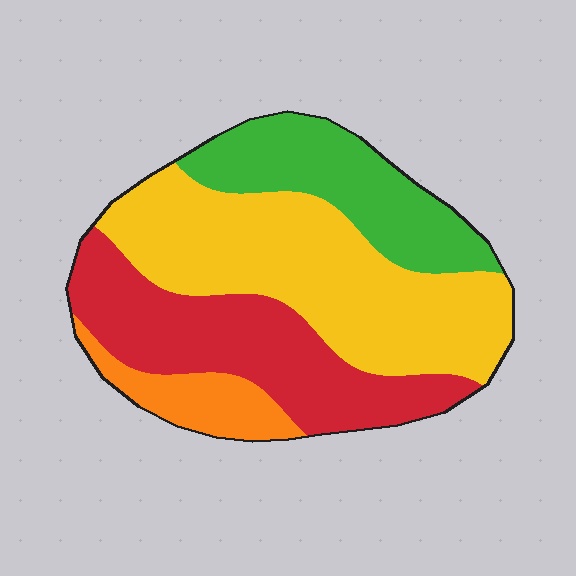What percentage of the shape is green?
Green covers roughly 20% of the shape.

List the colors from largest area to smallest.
From largest to smallest: yellow, red, green, orange.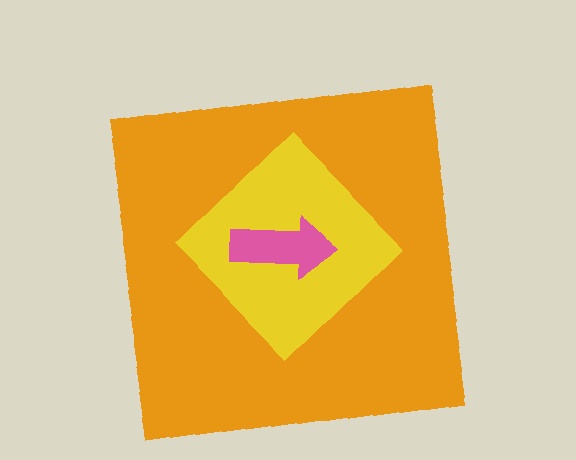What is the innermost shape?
The pink arrow.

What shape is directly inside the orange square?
The yellow diamond.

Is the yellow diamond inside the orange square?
Yes.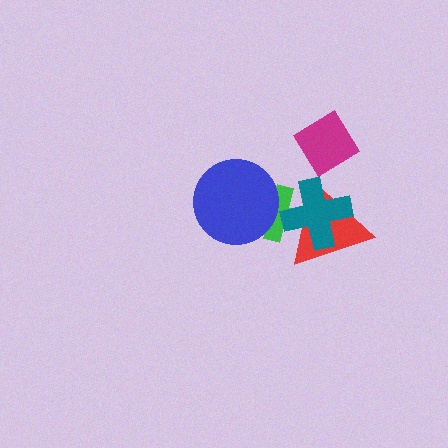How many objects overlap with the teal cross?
2 objects overlap with the teal cross.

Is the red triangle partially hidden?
Yes, it is partially covered by another shape.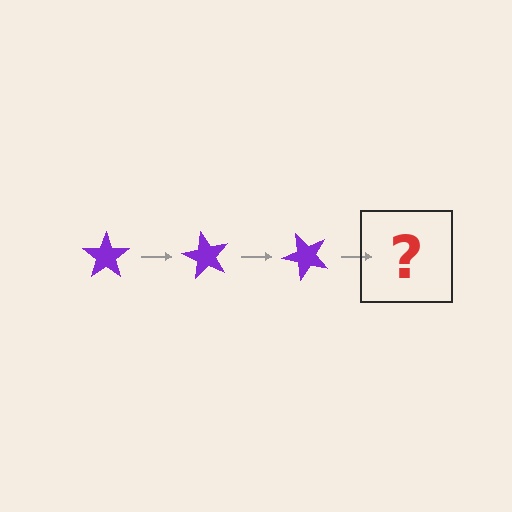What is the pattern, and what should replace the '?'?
The pattern is that the star rotates 60 degrees each step. The '?' should be a purple star rotated 180 degrees.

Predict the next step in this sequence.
The next step is a purple star rotated 180 degrees.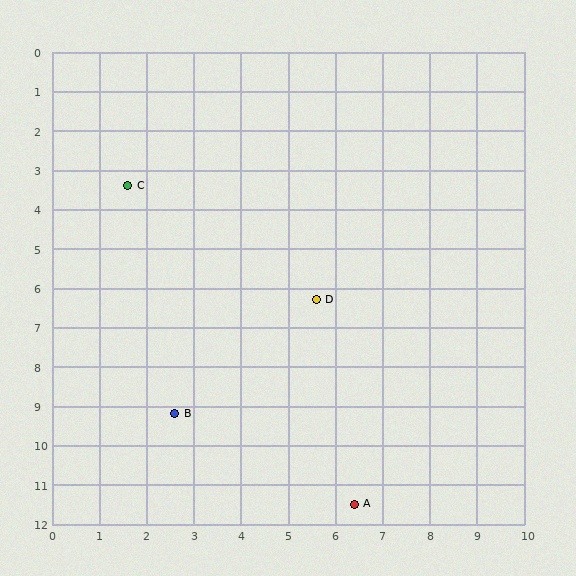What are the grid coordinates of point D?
Point D is at approximately (5.6, 6.3).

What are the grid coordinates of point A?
Point A is at approximately (6.4, 11.5).